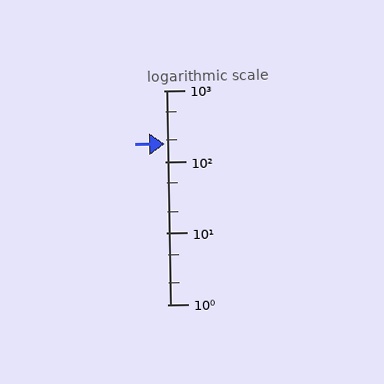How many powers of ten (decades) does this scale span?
The scale spans 3 decades, from 1 to 1000.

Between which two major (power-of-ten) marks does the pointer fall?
The pointer is between 100 and 1000.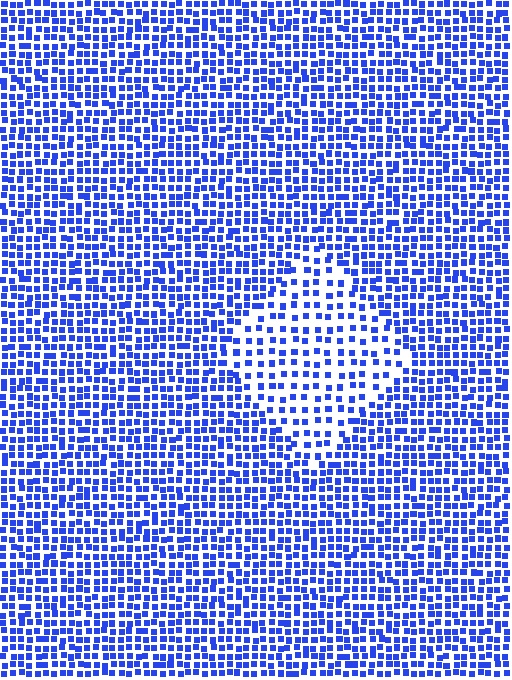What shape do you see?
I see a diamond.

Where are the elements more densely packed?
The elements are more densely packed outside the diamond boundary.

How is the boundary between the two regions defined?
The boundary is defined by a change in element density (approximately 1.9x ratio). All elements are the same color, size, and shape.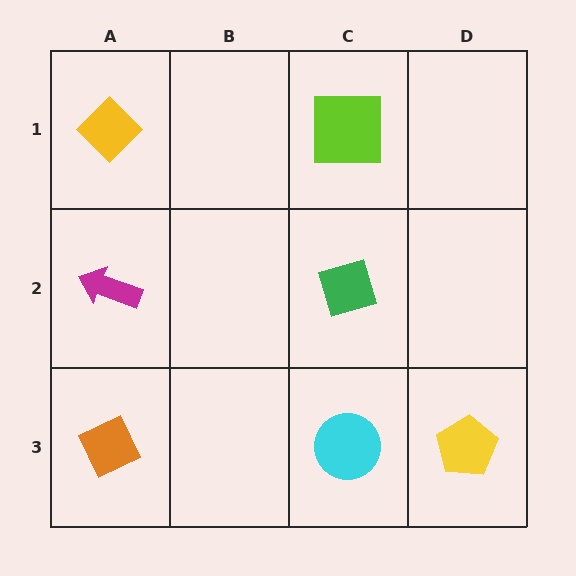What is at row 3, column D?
A yellow pentagon.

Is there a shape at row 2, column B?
No, that cell is empty.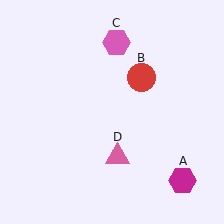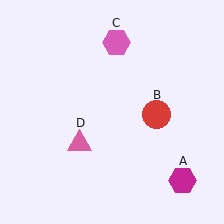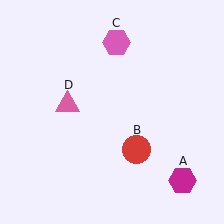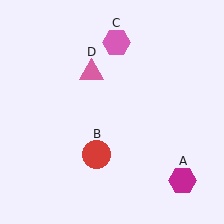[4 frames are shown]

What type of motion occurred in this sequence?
The red circle (object B), pink triangle (object D) rotated clockwise around the center of the scene.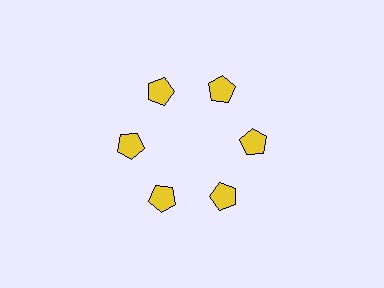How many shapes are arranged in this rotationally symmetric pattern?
There are 6 shapes, arranged in 6 groups of 1.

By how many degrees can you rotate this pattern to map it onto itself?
The pattern maps onto itself every 60 degrees of rotation.